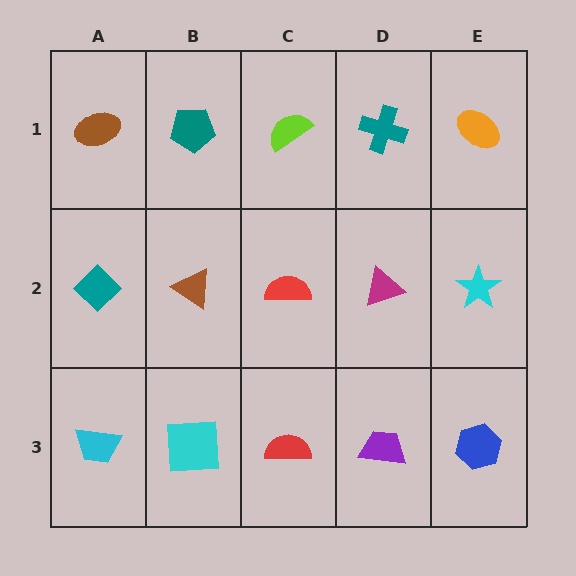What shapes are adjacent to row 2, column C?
A lime semicircle (row 1, column C), a red semicircle (row 3, column C), a brown triangle (row 2, column B), a magenta triangle (row 2, column D).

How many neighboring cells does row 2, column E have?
3.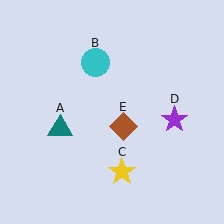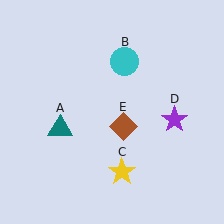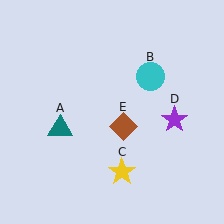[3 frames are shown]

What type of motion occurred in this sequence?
The cyan circle (object B) rotated clockwise around the center of the scene.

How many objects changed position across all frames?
1 object changed position: cyan circle (object B).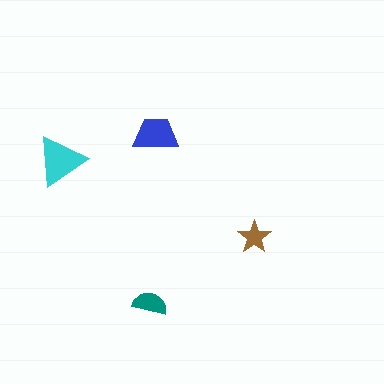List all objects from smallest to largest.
The brown star, the teal semicircle, the blue trapezoid, the cyan triangle.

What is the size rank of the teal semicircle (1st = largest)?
3rd.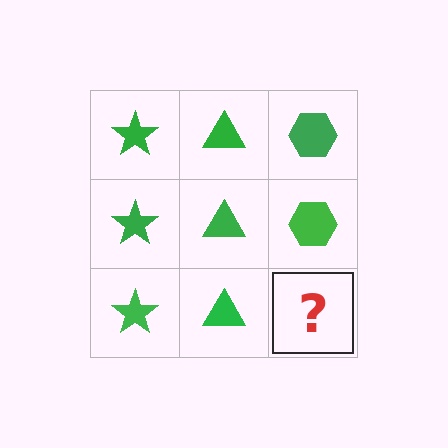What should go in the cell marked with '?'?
The missing cell should contain a green hexagon.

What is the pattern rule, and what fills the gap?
The rule is that each column has a consistent shape. The gap should be filled with a green hexagon.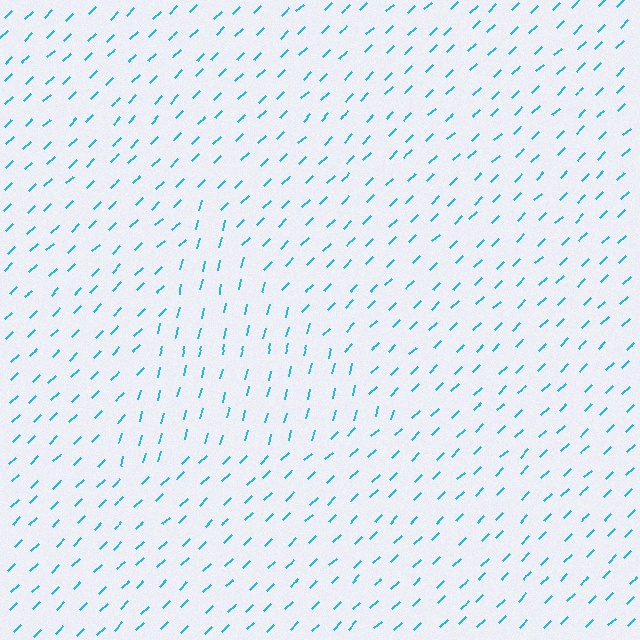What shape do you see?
I see a triangle.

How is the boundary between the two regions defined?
The boundary is defined purely by a change in line orientation (approximately 31 degrees difference). All lines are the same color and thickness.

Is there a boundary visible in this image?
Yes, there is a texture boundary formed by a change in line orientation.